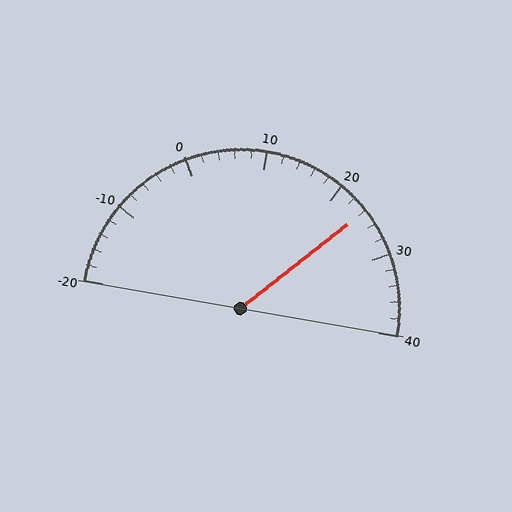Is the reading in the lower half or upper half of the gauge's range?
The reading is in the upper half of the range (-20 to 40).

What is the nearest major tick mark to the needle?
The nearest major tick mark is 20.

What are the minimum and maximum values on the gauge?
The gauge ranges from -20 to 40.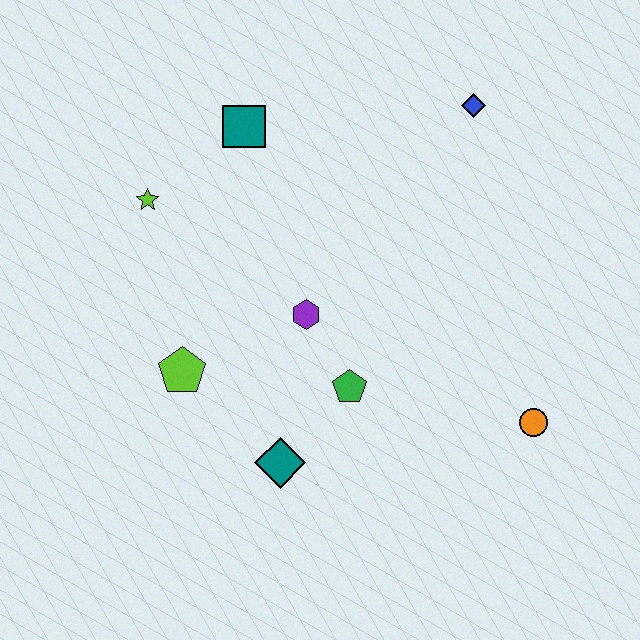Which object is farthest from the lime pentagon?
The blue diamond is farthest from the lime pentagon.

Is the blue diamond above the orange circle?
Yes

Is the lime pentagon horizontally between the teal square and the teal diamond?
No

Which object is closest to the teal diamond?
The green pentagon is closest to the teal diamond.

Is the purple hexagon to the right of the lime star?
Yes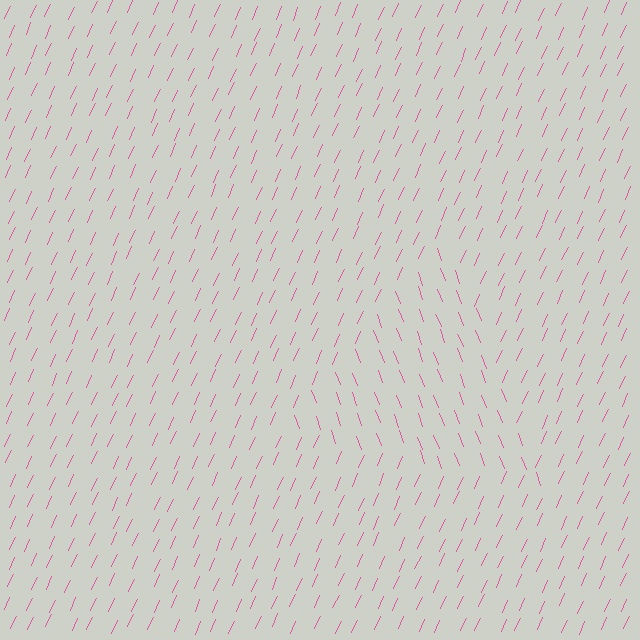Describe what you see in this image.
The image is filled with small pink line segments. A triangle region in the image has lines oriented differently from the surrounding lines, creating a visible texture boundary.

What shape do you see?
I see a triangle.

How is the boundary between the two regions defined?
The boundary is defined purely by a change in line orientation (approximately 45 degrees difference). All lines are the same color and thickness.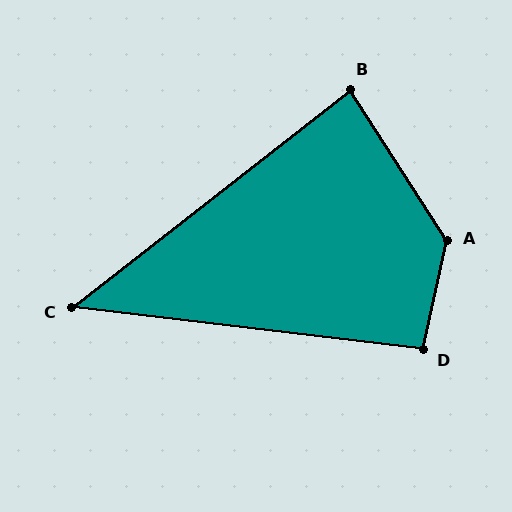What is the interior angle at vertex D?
Approximately 96 degrees (obtuse).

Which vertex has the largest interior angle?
A, at approximately 135 degrees.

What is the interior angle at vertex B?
Approximately 84 degrees (acute).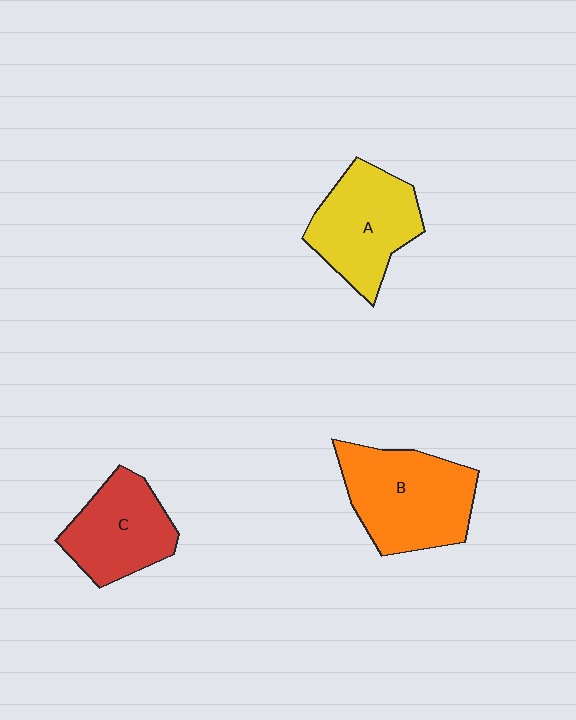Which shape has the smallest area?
Shape C (red).